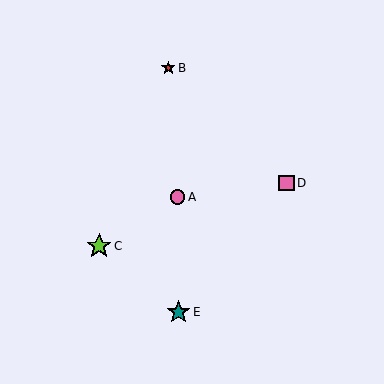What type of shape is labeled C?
Shape C is a lime star.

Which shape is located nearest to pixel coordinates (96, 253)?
The lime star (labeled C) at (99, 246) is nearest to that location.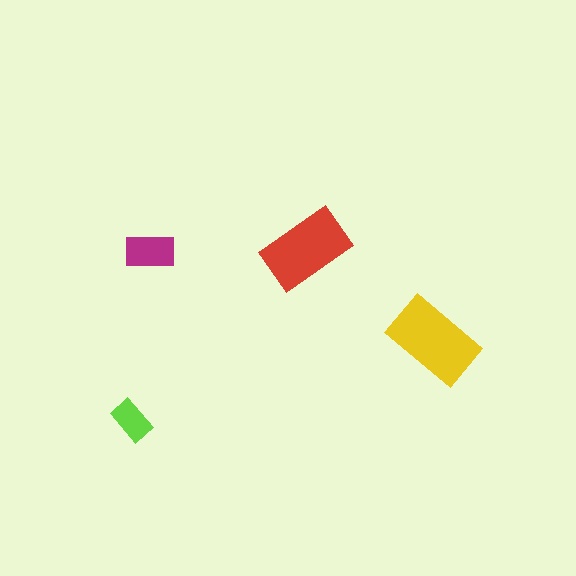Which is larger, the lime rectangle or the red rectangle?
The red one.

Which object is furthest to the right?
The yellow rectangle is rightmost.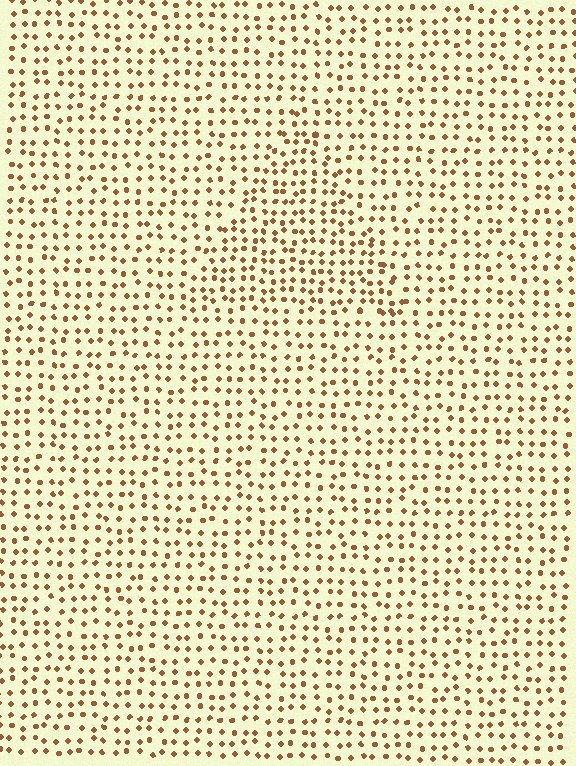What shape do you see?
I see a triangle.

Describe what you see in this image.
The image contains small brown elements arranged at two different densities. A triangle-shaped region is visible where the elements are more densely packed than the surrounding area.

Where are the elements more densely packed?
The elements are more densely packed inside the triangle boundary.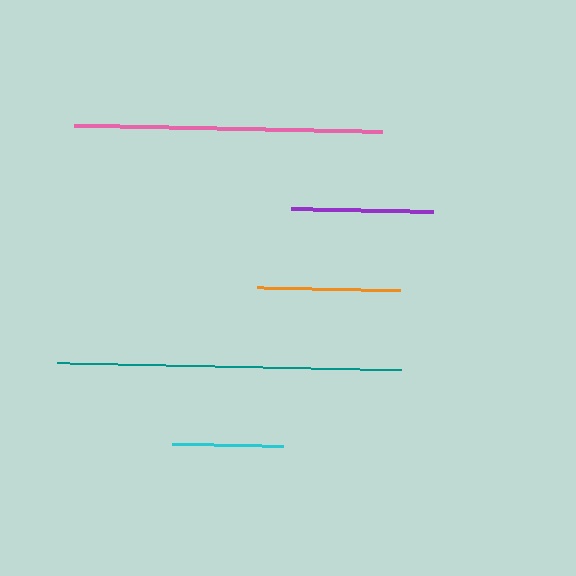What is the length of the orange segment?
The orange segment is approximately 143 pixels long.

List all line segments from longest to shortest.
From longest to shortest: teal, pink, orange, purple, cyan.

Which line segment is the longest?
The teal line is the longest at approximately 344 pixels.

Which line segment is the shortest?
The cyan line is the shortest at approximately 111 pixels.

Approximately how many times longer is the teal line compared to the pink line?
The teal line is approximately 1.1 times the length of the pink line.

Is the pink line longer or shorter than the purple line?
The pink line is longer than the purple line.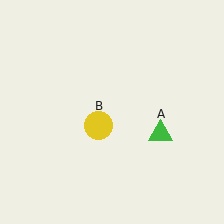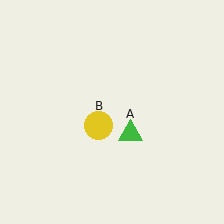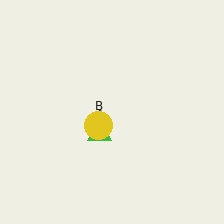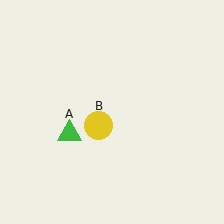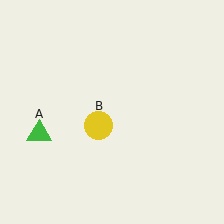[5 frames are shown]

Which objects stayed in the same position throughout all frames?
Yellow circle (object B) remained stationary.